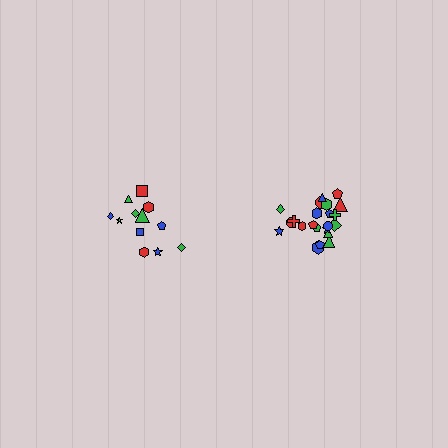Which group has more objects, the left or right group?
The right group.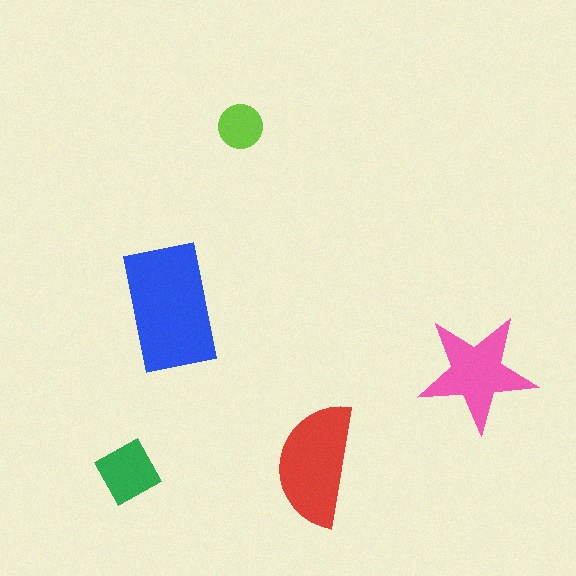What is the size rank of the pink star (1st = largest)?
3rd.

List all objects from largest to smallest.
The blue rectangle, the red semicircle, the pink star, the green square, the lime circle.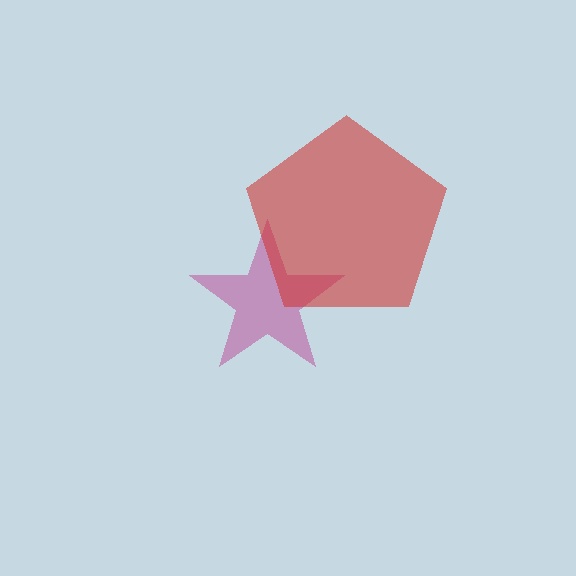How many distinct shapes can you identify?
There are 2 distinct shapes: a magenta star, a red pentagon.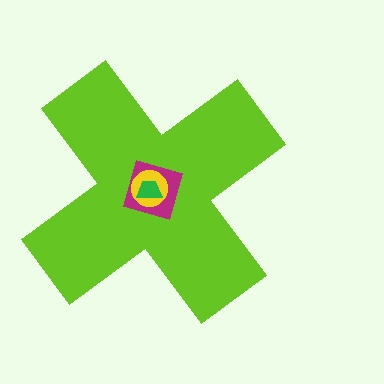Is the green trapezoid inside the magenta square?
Yes.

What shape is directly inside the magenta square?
The yellow circle.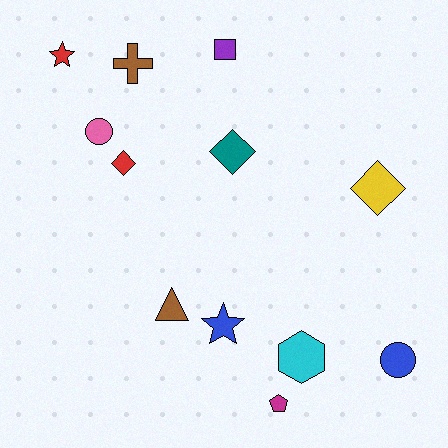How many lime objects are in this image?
There are no lime objects.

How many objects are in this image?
There are 12 objects.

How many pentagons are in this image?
There is 1 pentagon.